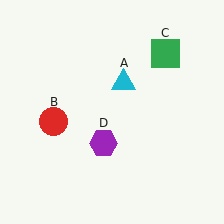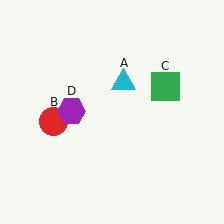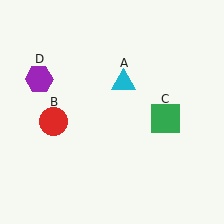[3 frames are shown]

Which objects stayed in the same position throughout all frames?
Cyan triangle (object A) and red circle (object B) remained stationary.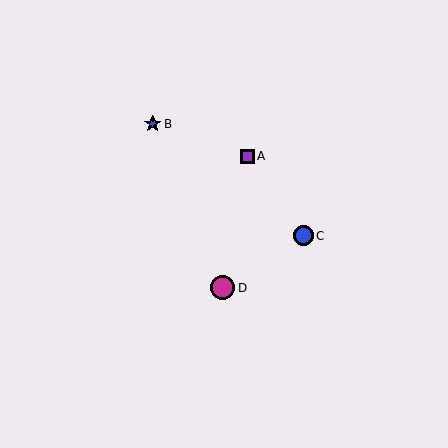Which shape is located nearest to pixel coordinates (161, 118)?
The blue star (labeled B) at (153, 124) is nearest to that location.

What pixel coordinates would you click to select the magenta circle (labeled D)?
Click at (223, 288) to select the magenta circle D.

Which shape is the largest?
The magenta circle (labeled D) is the largest.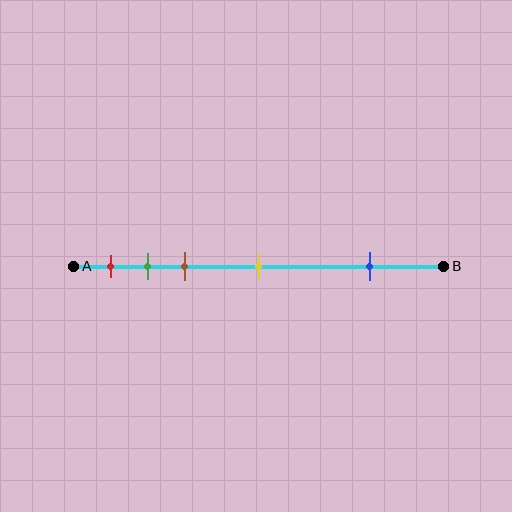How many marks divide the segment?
There are 5 marks dividing the segment.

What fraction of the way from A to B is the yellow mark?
The yellow mark is approximately 50% (0.5) of the way from A to B.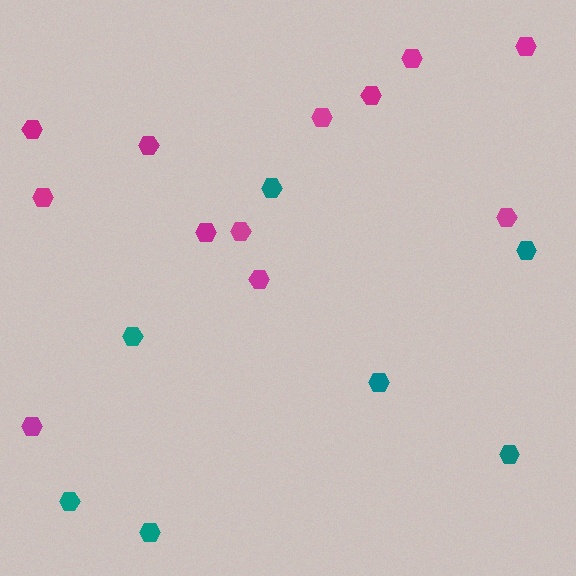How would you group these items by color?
There are 2 groups: one group of teal hexagons (7) and one group of magenta hexagons (12).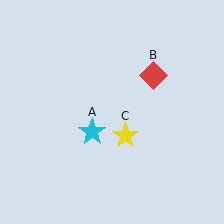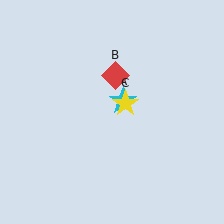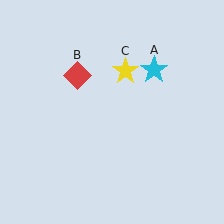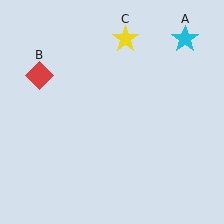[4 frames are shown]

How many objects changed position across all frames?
3 objects changed position: cyan star (object A), red diamond (object B), yellow star (object C).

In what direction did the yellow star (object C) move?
The yellow star (object C) moved up.